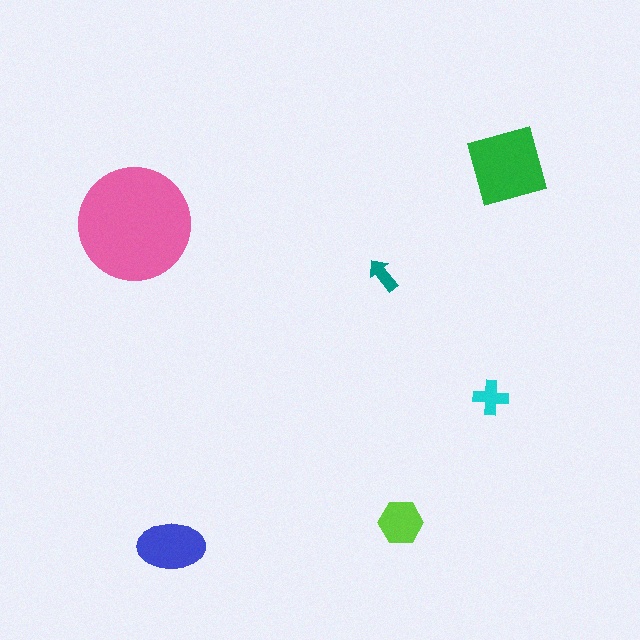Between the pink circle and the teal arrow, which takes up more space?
The pink circle.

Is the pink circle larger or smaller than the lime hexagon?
Larger.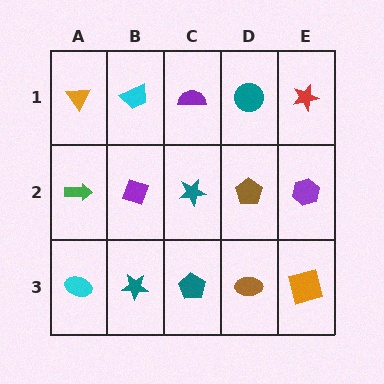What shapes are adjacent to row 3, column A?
A green arrow (row 2, column A), a teal star (row 3, column B).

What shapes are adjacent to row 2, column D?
A teal circle (row 1, column D), a brown ellipse (row 3, column D), a teal star (row 2, column C), a purple hexagon (row 2, column E).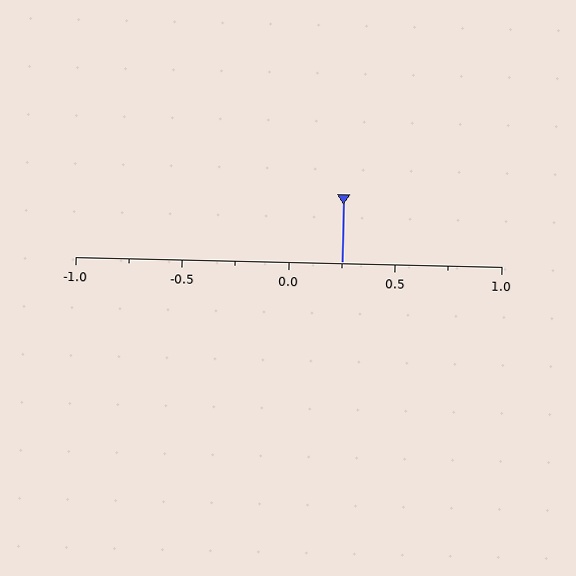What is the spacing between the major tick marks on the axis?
The major ticks are spaced 0.5 apart.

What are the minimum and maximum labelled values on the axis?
The axis runs from -1.0 to 1.0.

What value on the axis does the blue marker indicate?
The marker indicates approximately 0.25.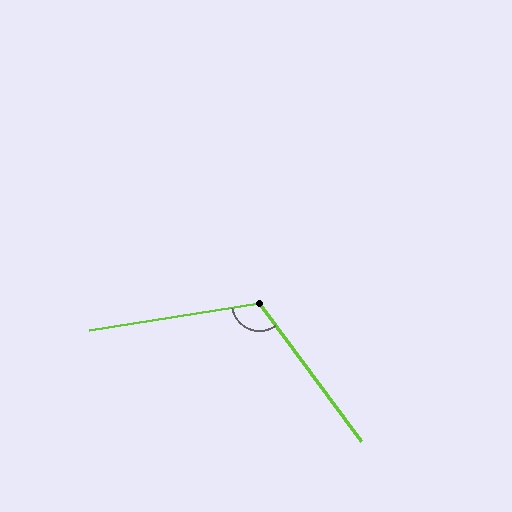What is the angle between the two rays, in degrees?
Approximately 118 degrees.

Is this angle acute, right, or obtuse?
It is obtuse.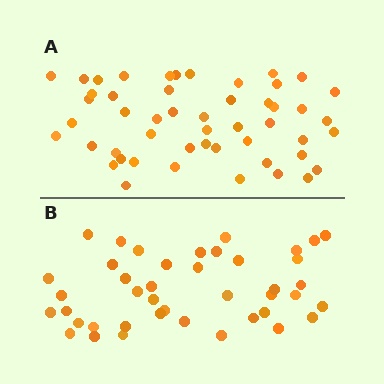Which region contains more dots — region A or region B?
Region A (the top region) has more dots.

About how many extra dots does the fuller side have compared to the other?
Region A has roughly 8 or so more dots than region B.